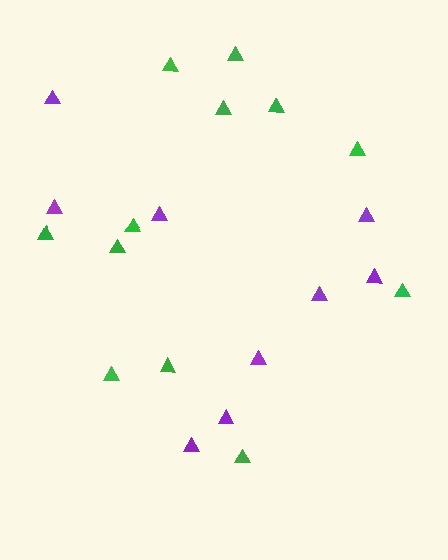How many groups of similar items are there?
There are 2 groups: one group of green triangles (12) and one group of purple triangles (9).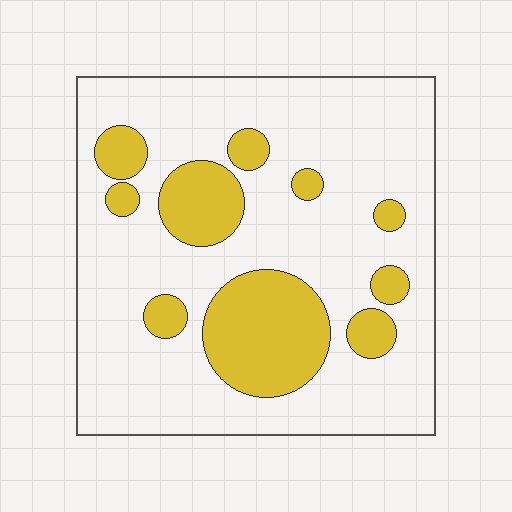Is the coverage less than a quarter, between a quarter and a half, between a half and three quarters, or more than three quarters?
Less than a quarter.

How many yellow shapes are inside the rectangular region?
10.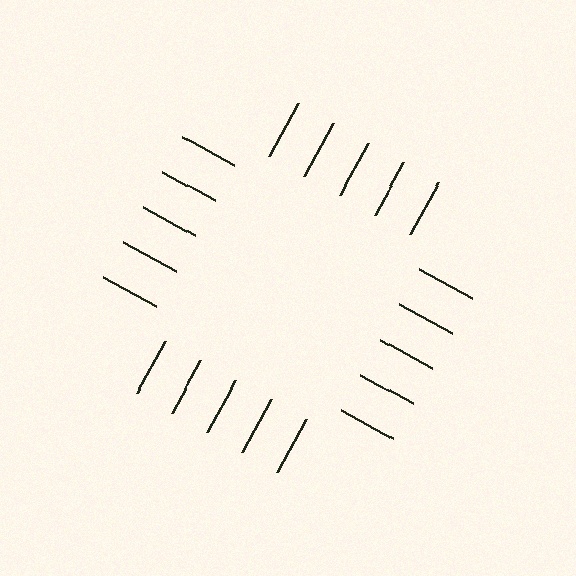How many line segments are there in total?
20 — 5 along each of the 4 edges.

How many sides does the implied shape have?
4 sides — the line-ends trace a square.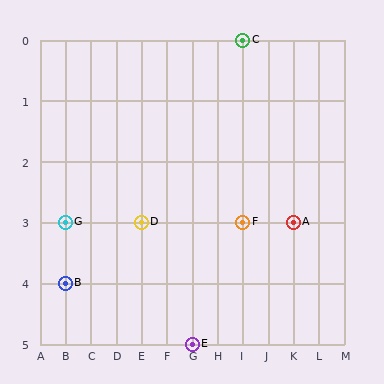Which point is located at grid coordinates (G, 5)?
Point E is at (G, 5).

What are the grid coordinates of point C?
Point C is at grid coordinates (I, 0).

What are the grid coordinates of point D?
Point D is at grid coordinates (E, 3).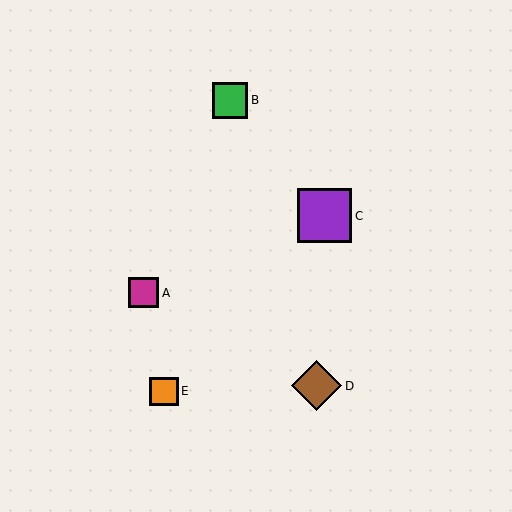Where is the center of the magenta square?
The center of the magenta square is at (144, 293).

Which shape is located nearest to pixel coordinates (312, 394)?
The brown diamond (labeled D) at (317, 386) is nearest to that location.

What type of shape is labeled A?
Shape A is a magenta square.